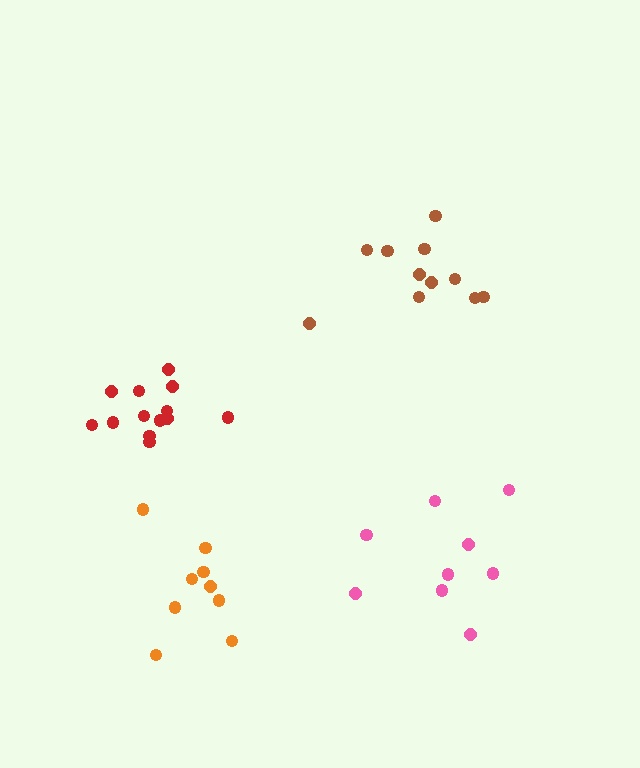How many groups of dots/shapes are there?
There are 4 groups.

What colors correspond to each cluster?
The clusters are colored: pink, brown, red, orange.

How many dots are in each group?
Group 1: 9 dots, Group 2: 11 dots, Group 3: 13 dots, Group 4: 9 dots (42 total).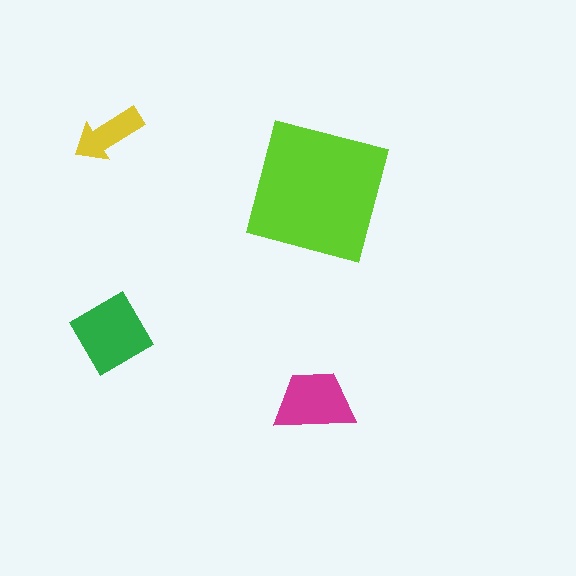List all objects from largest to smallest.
The lime square, the green diamond, the magenta trapezoid, the yellow arrow.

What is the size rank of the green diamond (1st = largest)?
2nd.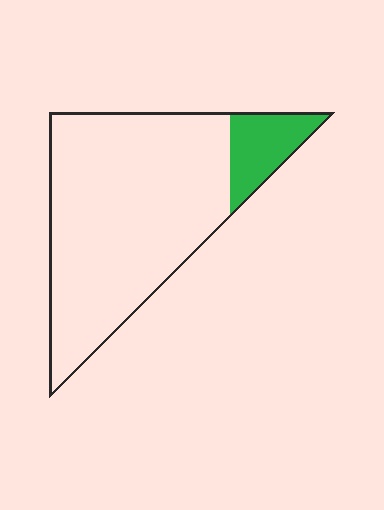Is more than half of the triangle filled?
No.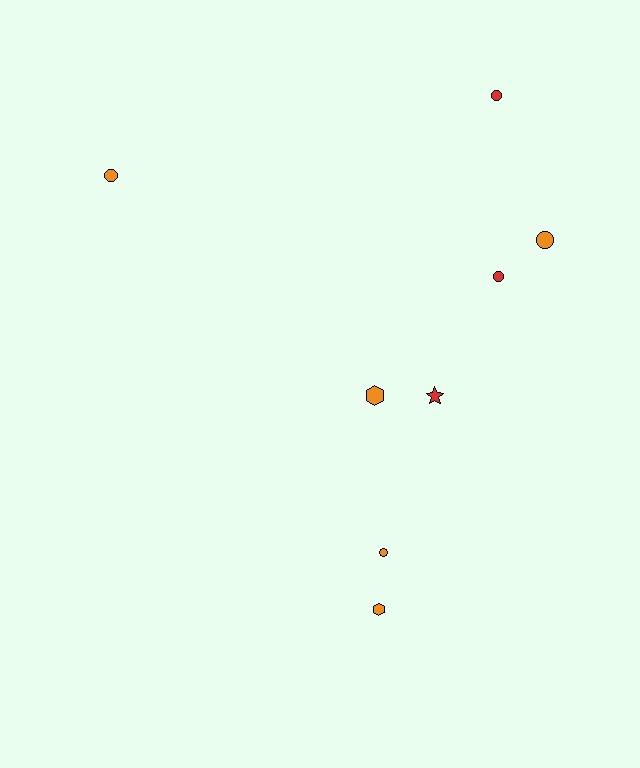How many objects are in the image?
There are 8 objects.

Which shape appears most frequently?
Circle, with 5 objects.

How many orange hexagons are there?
There are 2 orange hexagons.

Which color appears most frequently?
Orange, with 5 objects.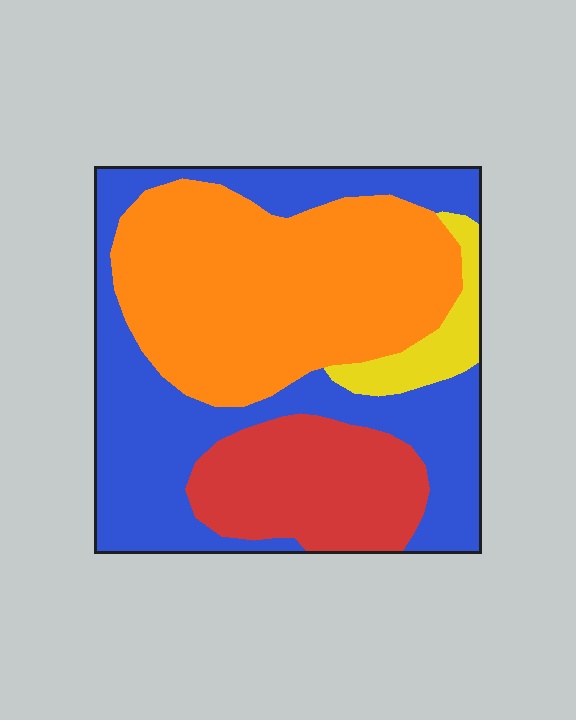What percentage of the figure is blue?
Blue takes up about three eighths (3/8) of the figure.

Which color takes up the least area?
Yellow, at roughly 5%.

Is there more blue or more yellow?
Blue.